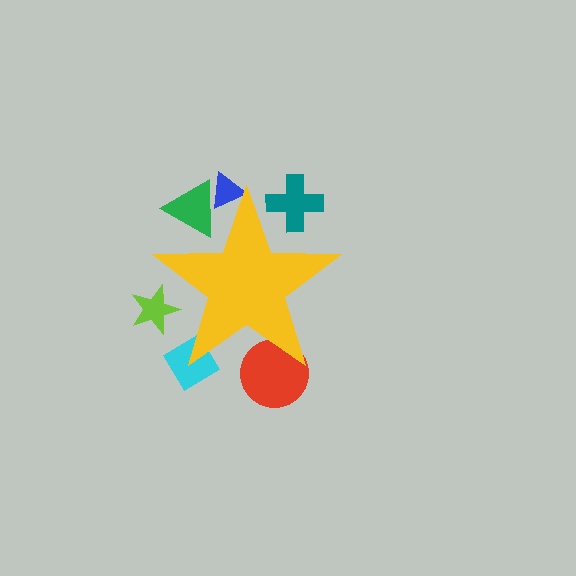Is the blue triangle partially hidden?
Yes, the blue triangle is partially hidden behind the yellow star.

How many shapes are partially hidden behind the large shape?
6 shapes are partially hidden.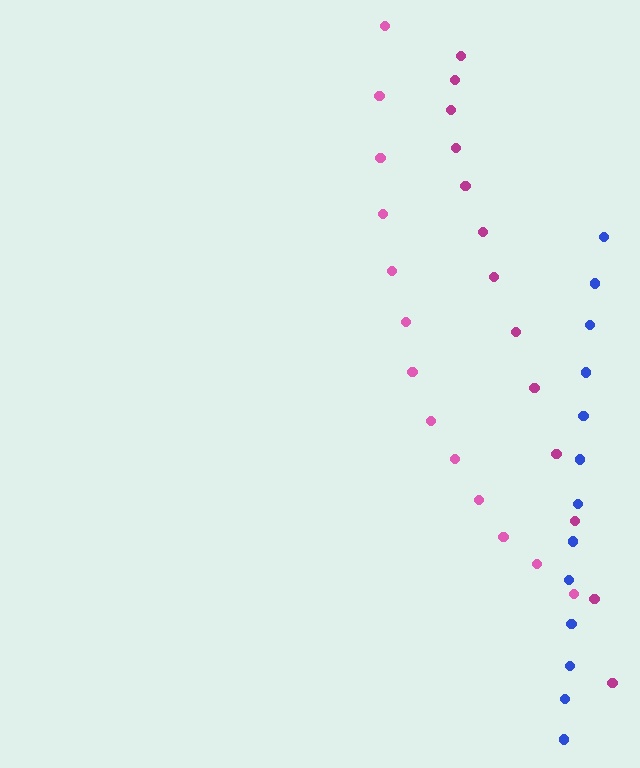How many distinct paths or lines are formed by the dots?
There are 3 distinct paths.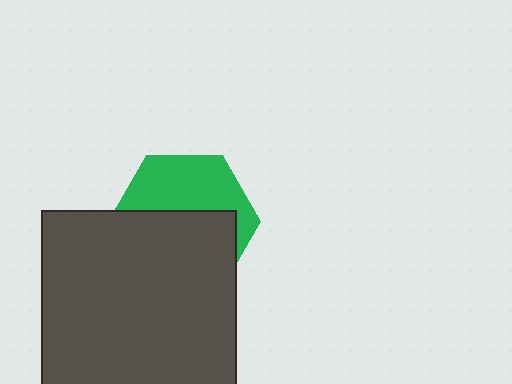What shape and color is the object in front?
The object in front is a dark gray square.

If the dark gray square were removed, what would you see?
You would see the complete green hexagon.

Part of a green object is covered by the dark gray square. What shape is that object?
It is a hexagon.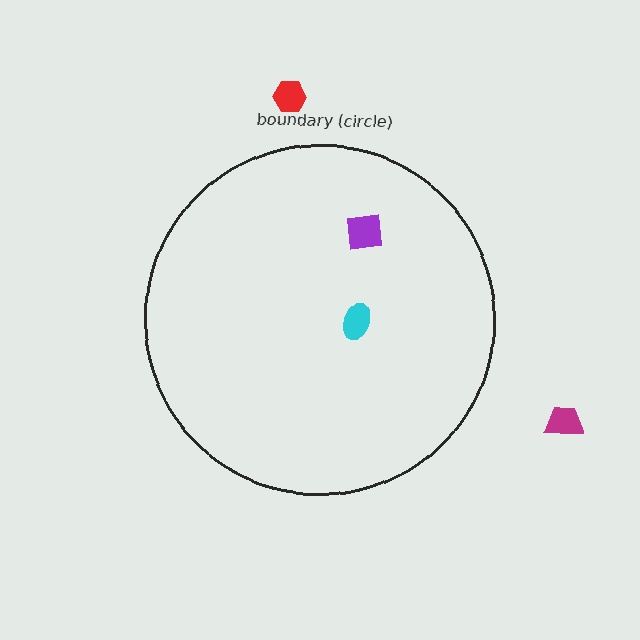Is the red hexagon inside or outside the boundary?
Outside.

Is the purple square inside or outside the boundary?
Inside.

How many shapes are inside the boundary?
2 inside, 2 outside.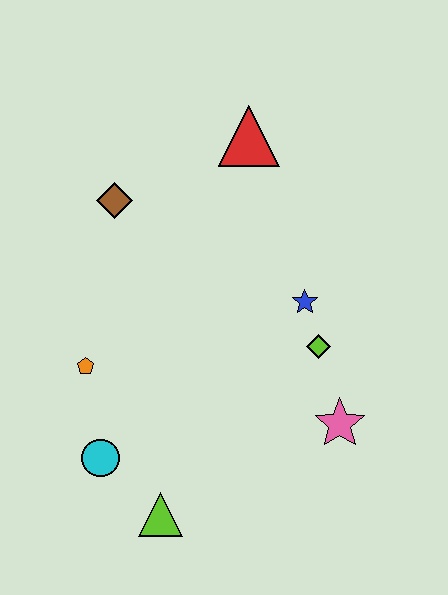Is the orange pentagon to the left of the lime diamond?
Yes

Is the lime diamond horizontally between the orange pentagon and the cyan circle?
No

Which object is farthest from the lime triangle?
The red triangle is farthest from the lime triangle.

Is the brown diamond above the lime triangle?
Yes